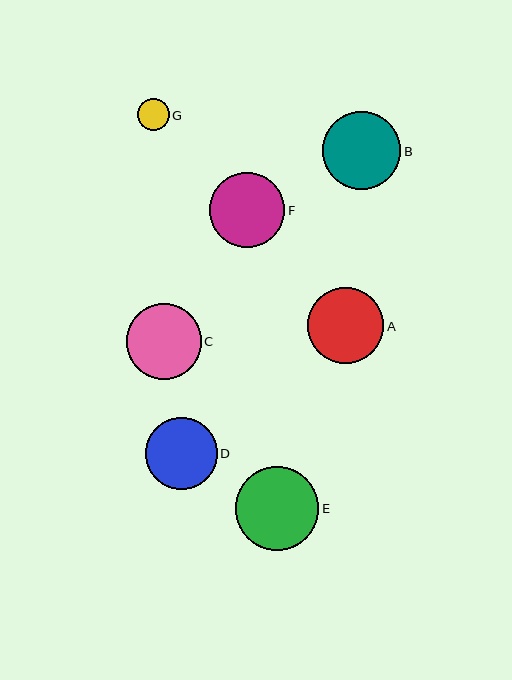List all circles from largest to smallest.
From largest to smallest: E, B, A, F, C, D, G.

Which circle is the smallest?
Circle G is the smallest with a size of approximately 32 pixels.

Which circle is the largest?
Circle E is the largest with a size of approximately 84 pixels.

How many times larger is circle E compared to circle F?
Circle E is approximately 1.1 times the size of circle F.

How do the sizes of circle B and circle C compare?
Circle B and circle C are approximately the same size.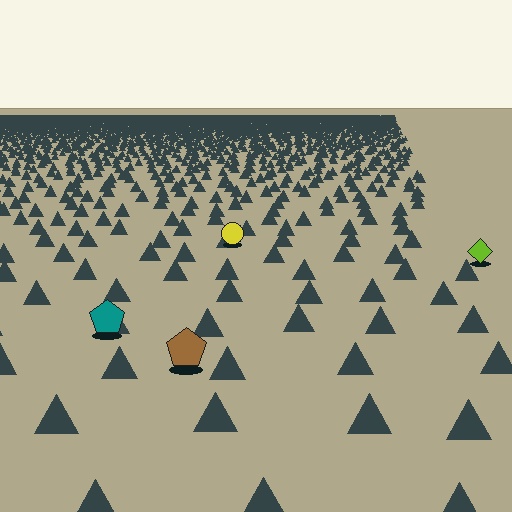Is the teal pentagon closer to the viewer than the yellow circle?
Yes. The teal pentagon is closer — you can tell from the texture gradient: the ground texture is coarser near it.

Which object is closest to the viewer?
The brown pentagon is closest. The texture marks near it are larger and more spread out.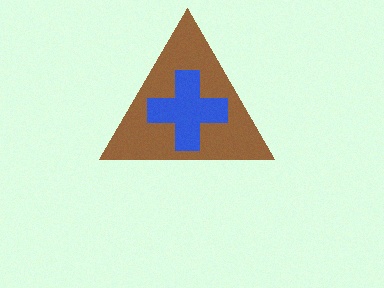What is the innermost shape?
The blue cross.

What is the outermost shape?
The brown triangle.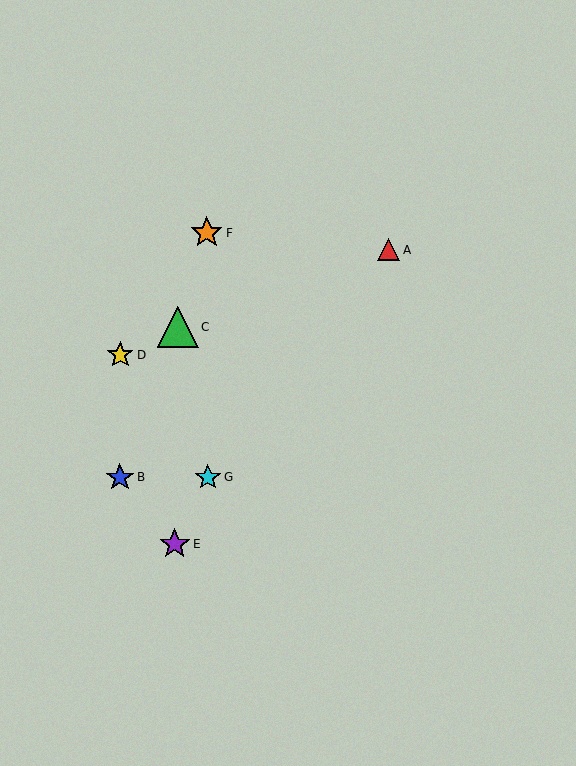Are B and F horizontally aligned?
No, B is at y≈477 and F is at y≈233.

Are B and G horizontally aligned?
Yes, both are at y≈477.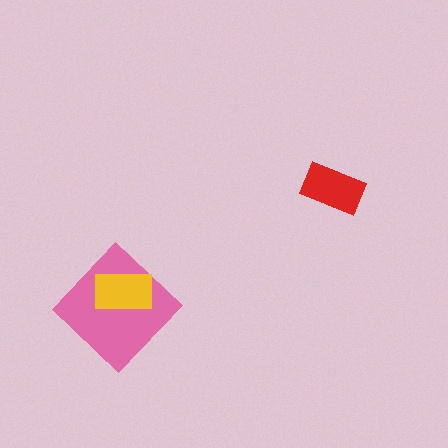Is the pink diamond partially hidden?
Yes, it is partially covered by another shape.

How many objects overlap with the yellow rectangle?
1 object overlaps with the yellow rectangle.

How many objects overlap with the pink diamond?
1 object overlaps with the pink diamond.